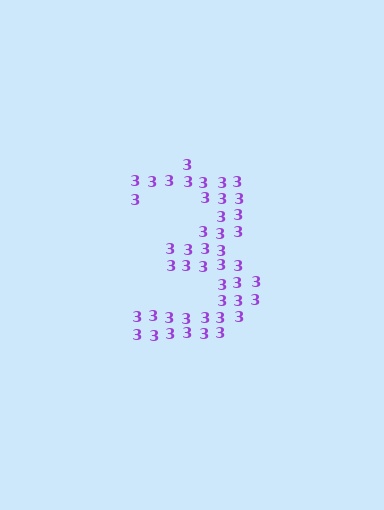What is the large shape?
The large shape is the digit 3.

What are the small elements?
The small elements are digit 3's.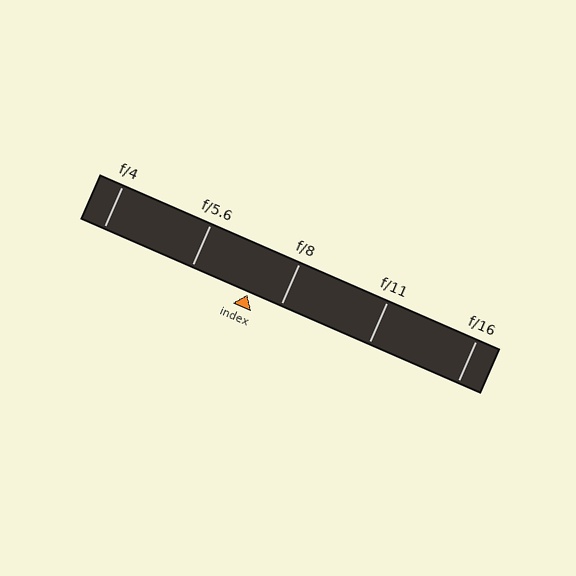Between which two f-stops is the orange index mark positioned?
The index mark is between f/5.6 and f/8.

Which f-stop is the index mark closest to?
The index mark is closest to f/8.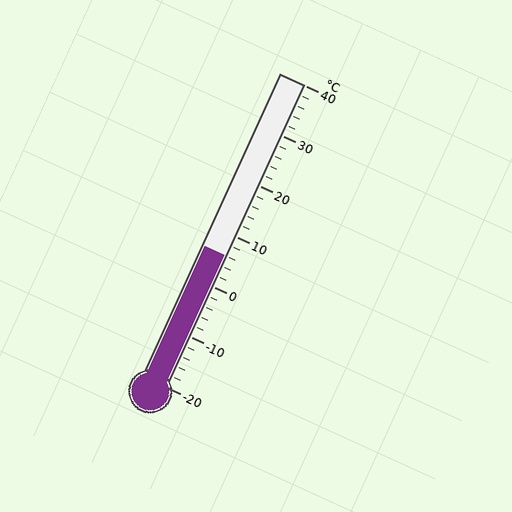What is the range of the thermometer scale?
The thermometer scale ranges from -20°C to 40°C.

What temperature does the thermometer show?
The thermometer shows approximately 6°C.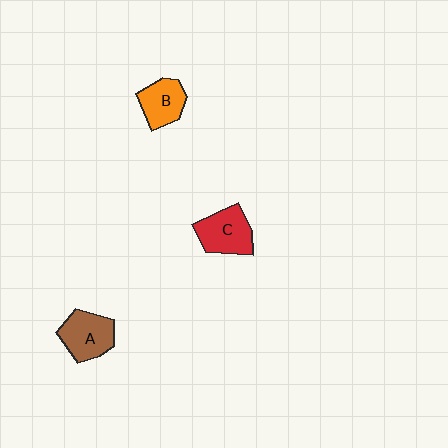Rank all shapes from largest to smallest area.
From largest to smallest: C (red), A (brown), B (orange).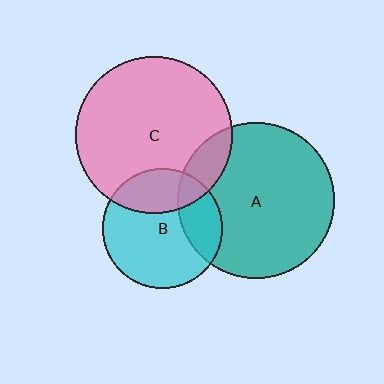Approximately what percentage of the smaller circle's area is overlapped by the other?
Approximately 25%.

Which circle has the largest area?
Circle C (pink).